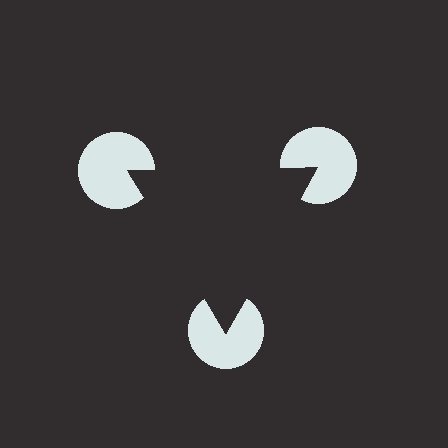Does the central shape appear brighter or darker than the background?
It typically appears slightly darker than the background, even though no actual brightness change is drawn.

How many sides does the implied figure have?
3 sides.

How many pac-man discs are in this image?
There are 3 — one at each vertex of the illusory triangle.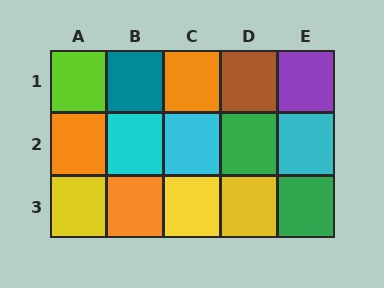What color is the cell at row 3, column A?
Yellow.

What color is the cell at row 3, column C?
Yellow.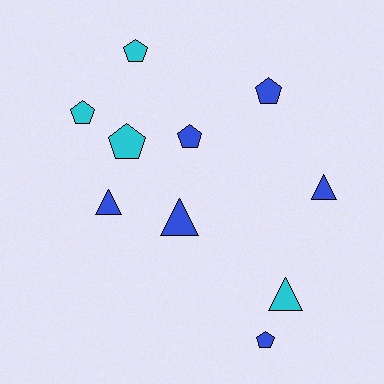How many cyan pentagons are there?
There are 3 cyan pentagons.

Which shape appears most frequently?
Pentagon, with 6 objects.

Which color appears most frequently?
Blue, with 6 objects.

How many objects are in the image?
There are 10 objects.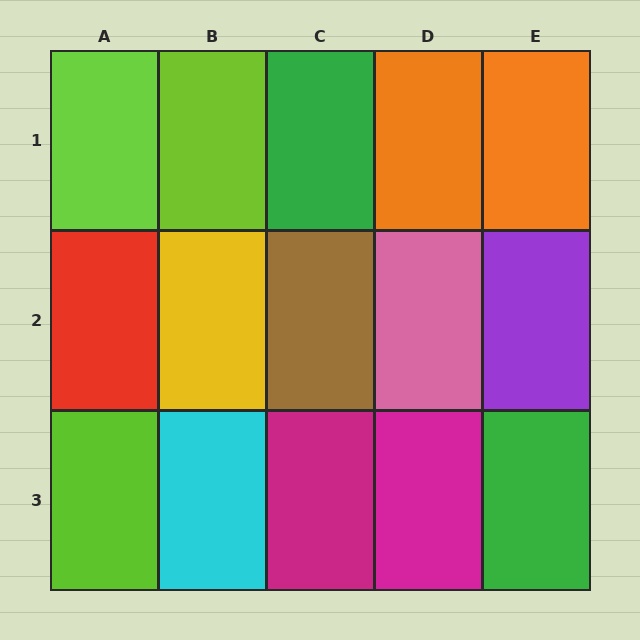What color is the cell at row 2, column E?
Purple.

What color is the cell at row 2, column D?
Pink.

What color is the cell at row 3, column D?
Magenta.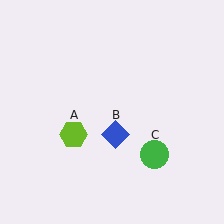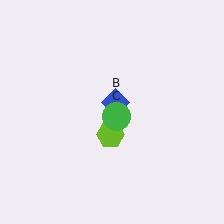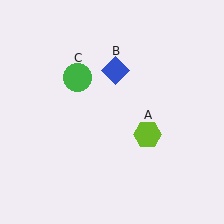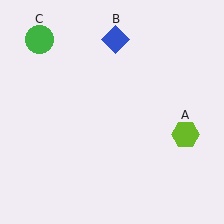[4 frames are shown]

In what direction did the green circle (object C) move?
The green circle (object C) moved up and to the left.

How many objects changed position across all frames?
3 objects changed position: lime hexagon (object A), blue diamond (object B), green circle (object C).